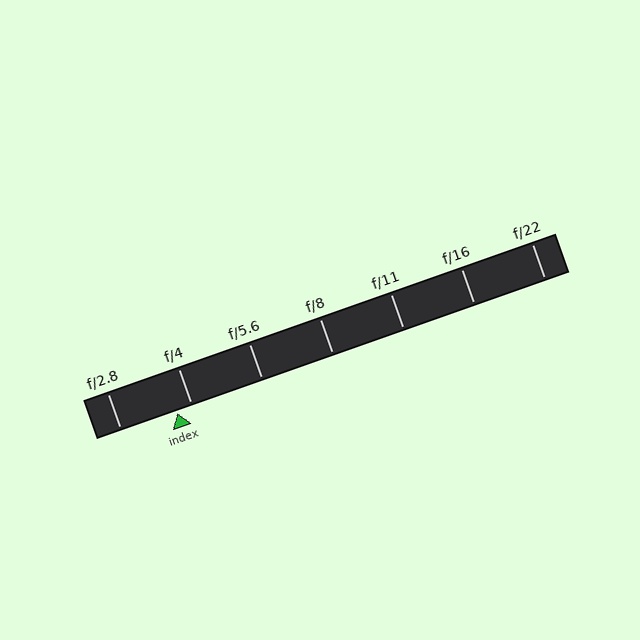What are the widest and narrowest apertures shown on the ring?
The widest aperture shown is f/2.8 and the narrowest is f/22.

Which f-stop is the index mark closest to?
The index mark is closest to f/4.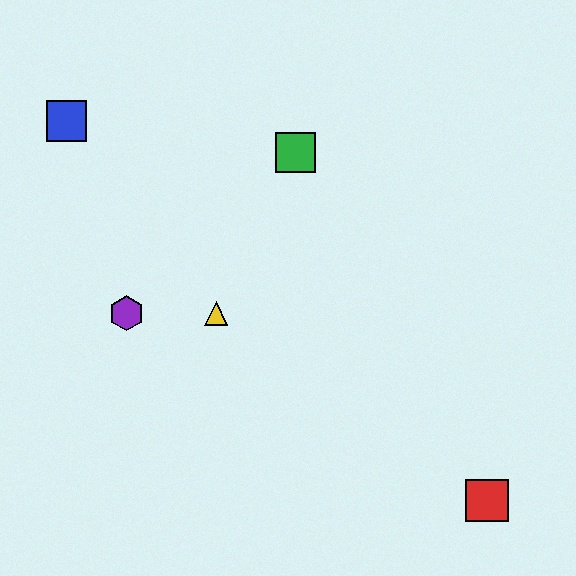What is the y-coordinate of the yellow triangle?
The yellow triangle is at y≈313.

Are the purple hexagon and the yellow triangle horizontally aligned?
Yes, both are at y≈313.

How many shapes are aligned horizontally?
2 shapes (the yellow triangle, the purple hexagon) are aligned horizontally.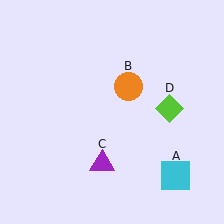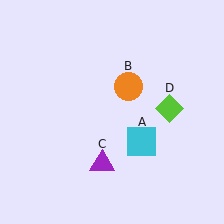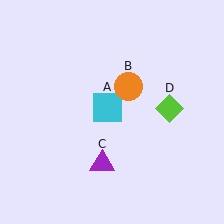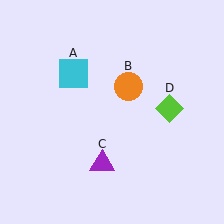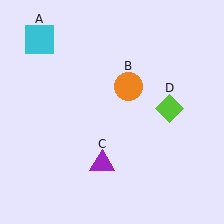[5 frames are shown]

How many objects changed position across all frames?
1 object changed position: cyan square (object A).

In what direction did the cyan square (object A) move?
The cyan square (object A) moved up and to the left.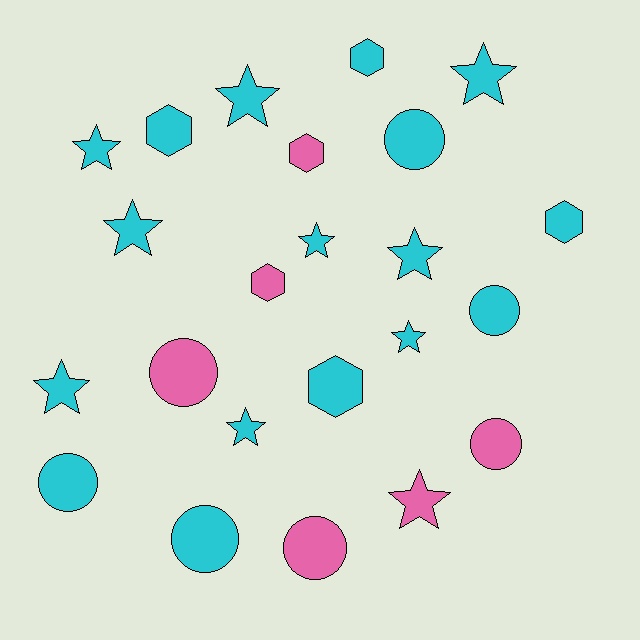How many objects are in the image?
There are 23 objects.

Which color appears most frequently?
Cyan, with 17 objects.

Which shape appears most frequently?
Star, with 10 objects.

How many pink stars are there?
There is 1 pink star.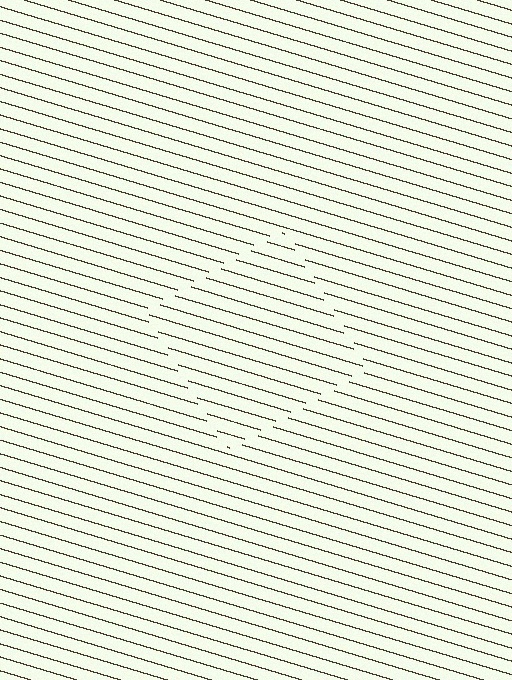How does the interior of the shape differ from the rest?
The interior of the shape contains the same grating, shifted by half a period — the contour is defined by the phase discontinuity where line-ends from the inner and outer gratings abut.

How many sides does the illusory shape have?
4 sides — the line-ends trace a square.